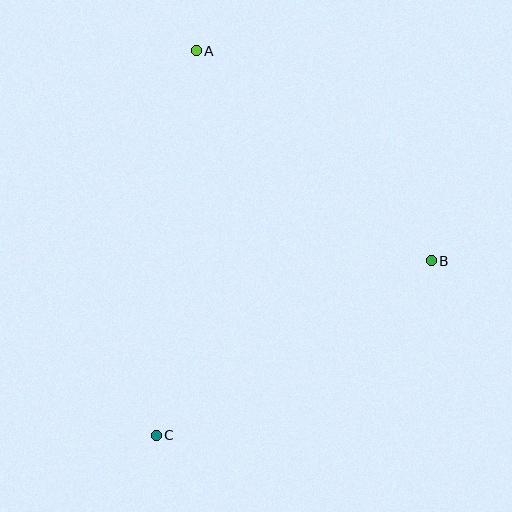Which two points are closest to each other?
Points A and B are closest to each other.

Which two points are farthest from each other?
Points A and C are farthest from each other.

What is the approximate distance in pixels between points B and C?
The distance between B and C is approximately 326 pixels.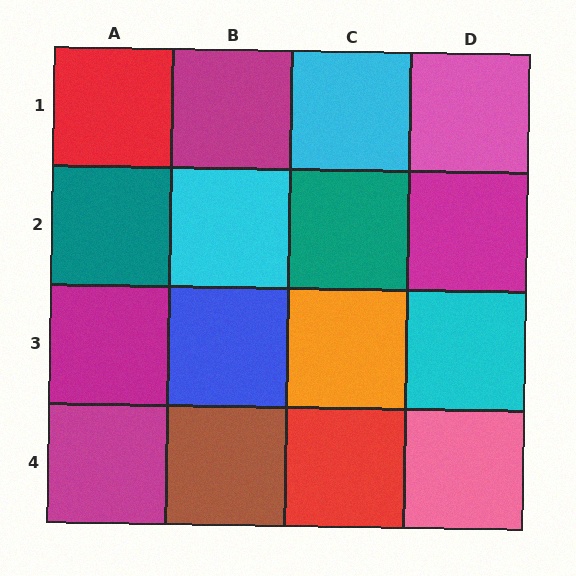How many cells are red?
2 cells are red.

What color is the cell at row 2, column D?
Magenta.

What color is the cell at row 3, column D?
Cyan.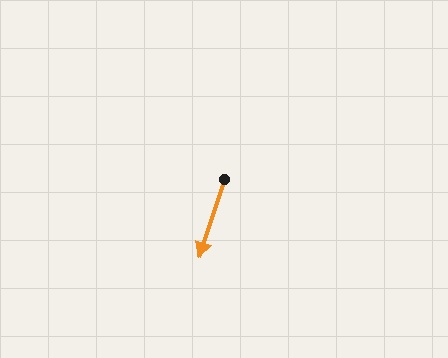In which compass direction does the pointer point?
South.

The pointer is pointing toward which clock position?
Roughly 7 o'clock.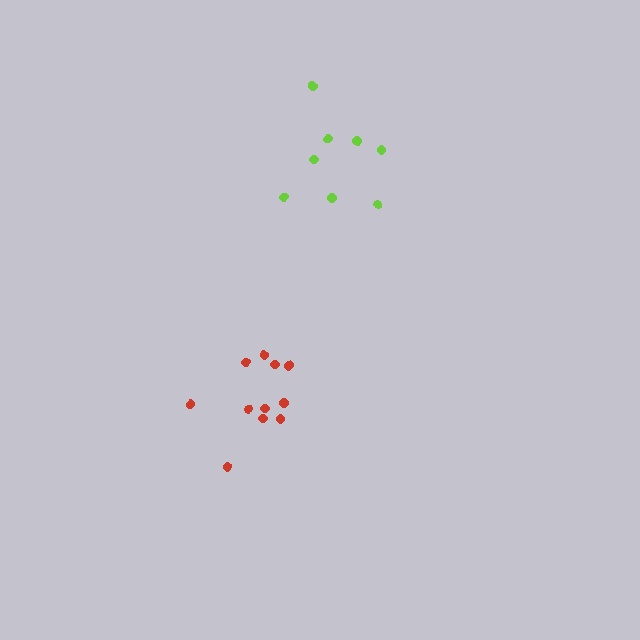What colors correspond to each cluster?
The clusters are colored: lime, red.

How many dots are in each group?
Group 1: 8 dots, Group 2: 11 dots (19 total).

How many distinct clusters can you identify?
There are 2 distinct clusters.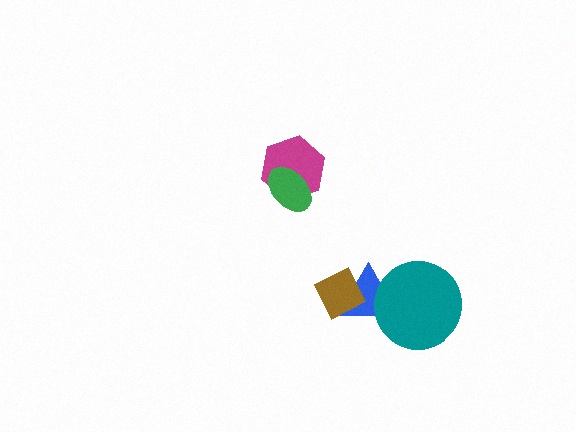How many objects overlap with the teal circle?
1 object overlaps with the teal circle.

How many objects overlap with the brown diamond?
1 object overlaps with the brown diamond.